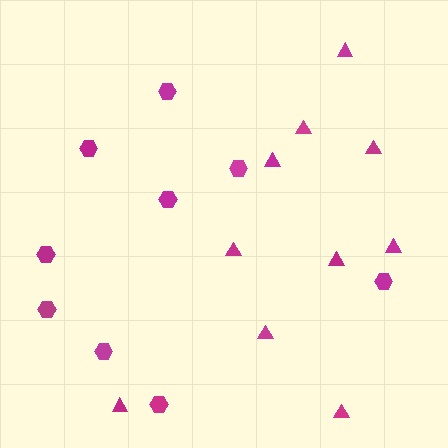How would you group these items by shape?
There are 2 groups: one group of hexagons (9) and one group of triangles (10).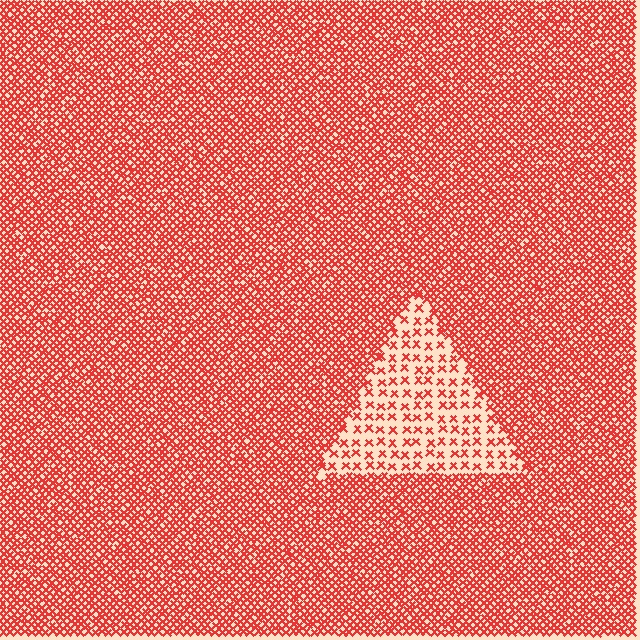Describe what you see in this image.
The image contains small red elements arranged at two different densities. A triangle-shaped region is visible where the elements are less densely packed than the surrounding area.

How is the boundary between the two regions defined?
The boundary is defined by a change in element density (approximately 2.9x ratio). All elements are the same color, size, and shape.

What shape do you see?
I see a triangle.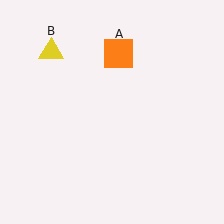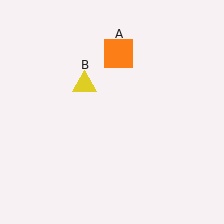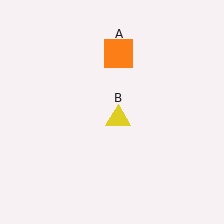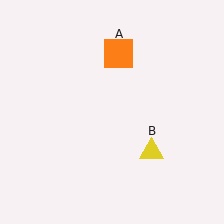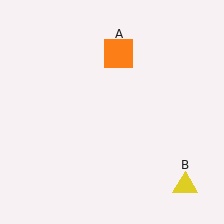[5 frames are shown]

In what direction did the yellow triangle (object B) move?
The yellow triangle (object B) moved down and to the right.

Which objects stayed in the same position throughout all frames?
Orange square (object A) remained stationary.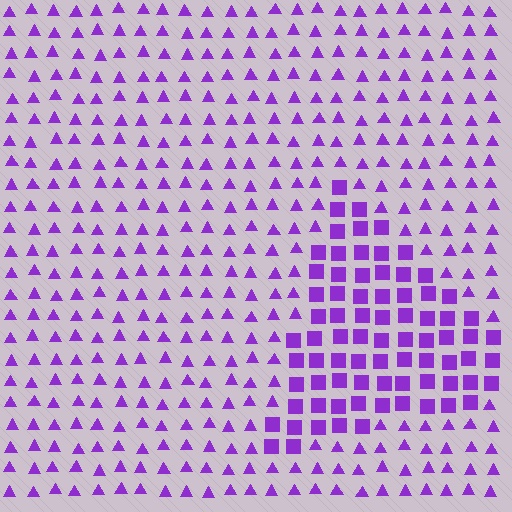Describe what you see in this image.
The image is filled with small purple elements arranged in a uniform grid. A triangle-shaped region contains squares, while the surrounding area contains triangles. The boundary is defined purely by the change in element shape.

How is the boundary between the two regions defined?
The boundary is defined by a change in element shape: squares inside vs. triangles outside. All elements share the same color and spacing.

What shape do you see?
I see a triangle.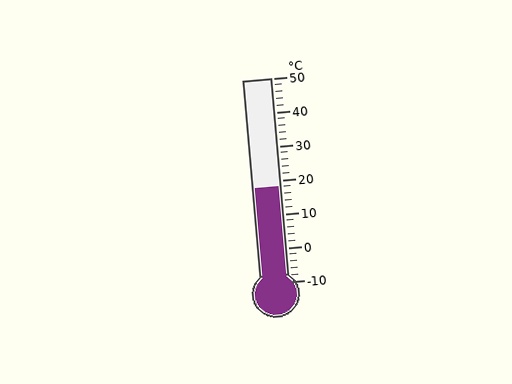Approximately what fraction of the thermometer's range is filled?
The thermometer is filled to approximately 45% of its range.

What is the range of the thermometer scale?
The thermometer scale ranges from -10°C to 50°C.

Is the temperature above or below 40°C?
The temperature is below 40°C.